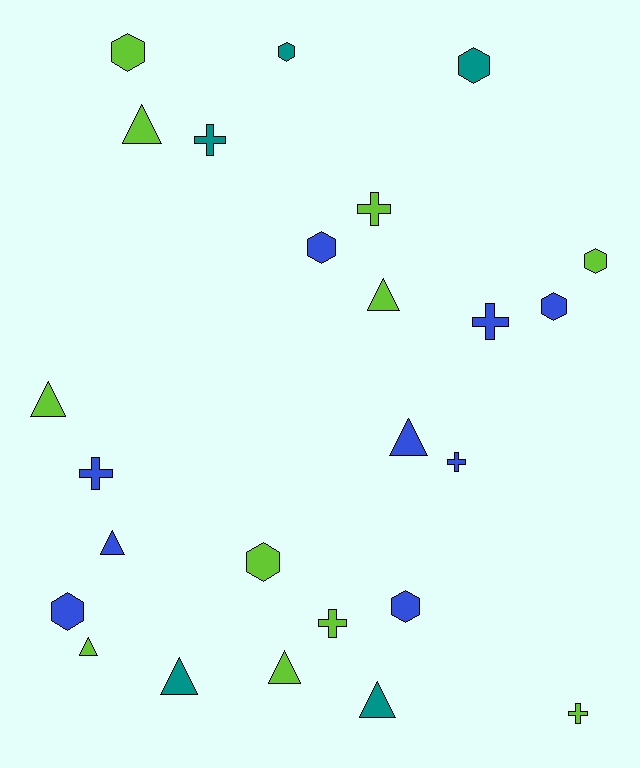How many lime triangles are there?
There are 5 lime triangles.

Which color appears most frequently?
Lime, with 11 objects.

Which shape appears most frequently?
Hexagon, with 9 objects.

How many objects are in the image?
There are 25 objects.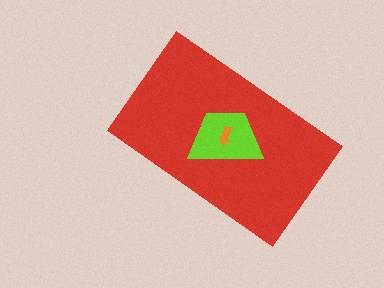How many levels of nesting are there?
3.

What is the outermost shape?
The red rectangle.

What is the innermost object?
The orange arrow.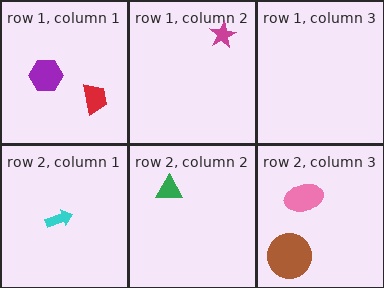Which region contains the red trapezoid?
The row 1, column 1 region.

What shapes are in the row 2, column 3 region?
The brown circle, the pink ellipse.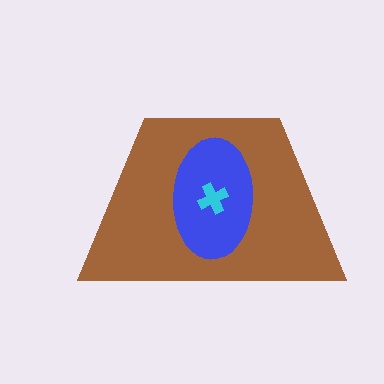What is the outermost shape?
The brown trapezoid.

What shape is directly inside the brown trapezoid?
The blue ellipse.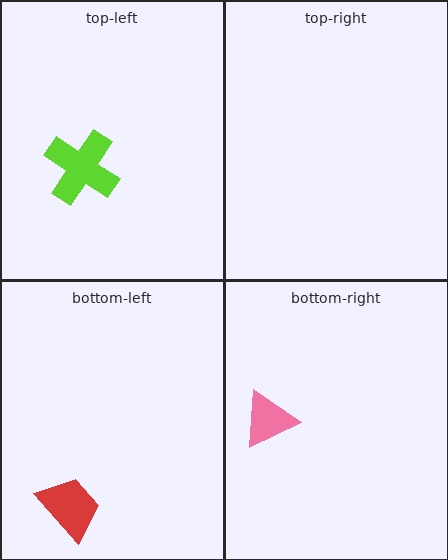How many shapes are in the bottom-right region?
1.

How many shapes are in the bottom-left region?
1.